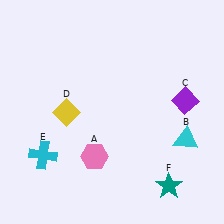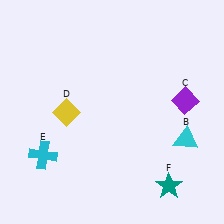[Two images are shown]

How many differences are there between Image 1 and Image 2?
There is 1 difference between the two images.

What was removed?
The pink hexagon (A) was removed in Image 2.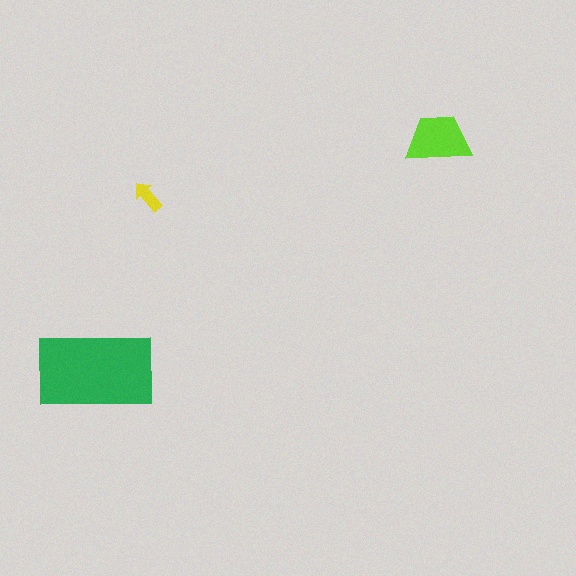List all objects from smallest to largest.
The yellow arrow, the lime trapezoid, the green rectangle.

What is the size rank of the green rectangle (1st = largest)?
1st.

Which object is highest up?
The lime trapezoid is topmost.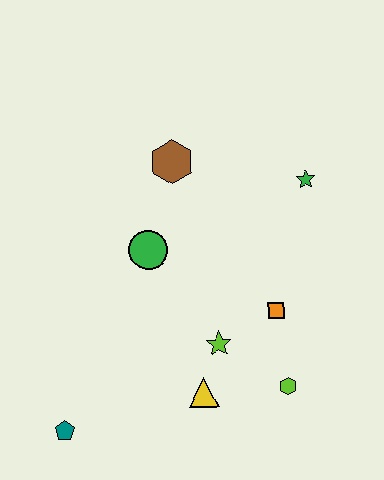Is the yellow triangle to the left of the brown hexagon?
No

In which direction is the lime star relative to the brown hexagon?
The lime star is below the brown hexagon.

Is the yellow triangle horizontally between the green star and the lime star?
No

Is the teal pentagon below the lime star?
Yes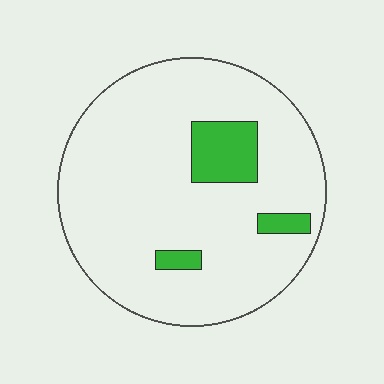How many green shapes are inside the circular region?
3.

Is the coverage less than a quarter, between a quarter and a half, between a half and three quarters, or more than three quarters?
Less than a quarter.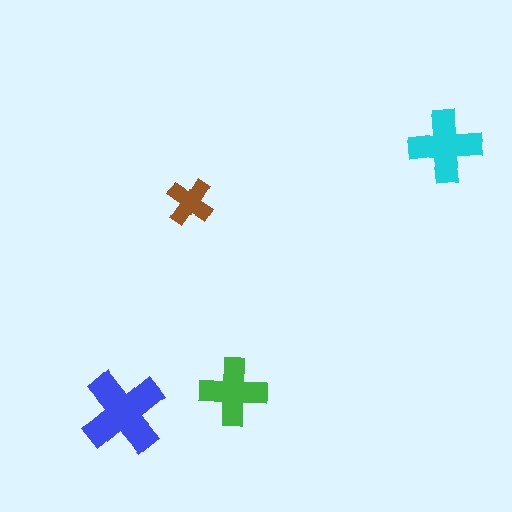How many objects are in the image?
There are 4 objects in the image.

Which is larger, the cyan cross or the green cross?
The cyan one.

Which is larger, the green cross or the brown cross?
The green one.